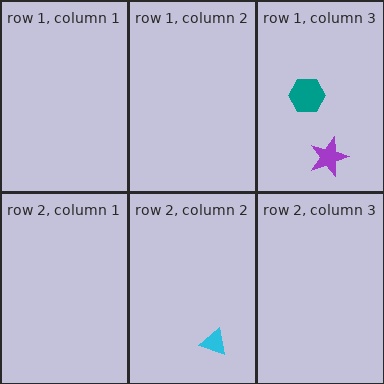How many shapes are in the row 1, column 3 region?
2.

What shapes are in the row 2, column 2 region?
The cyan triangle.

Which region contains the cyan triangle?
The row 2, column 2 region.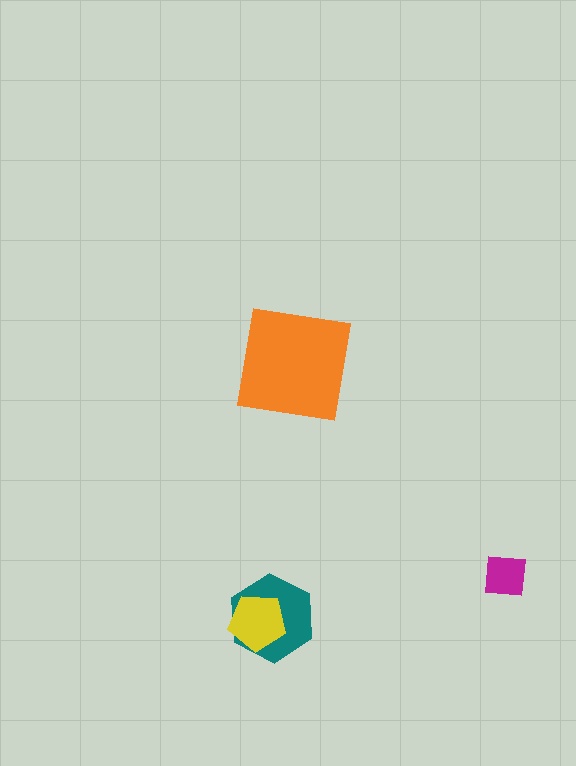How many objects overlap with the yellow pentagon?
1 object overlaps with the yellow pentagon.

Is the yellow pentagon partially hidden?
No, no other shape covers it.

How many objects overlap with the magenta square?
0 objects overlap with the magenta square.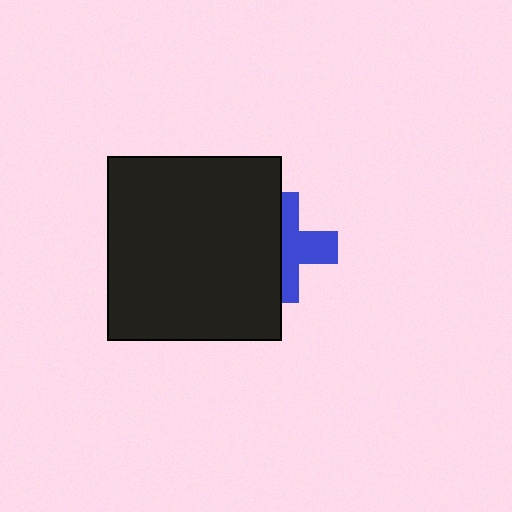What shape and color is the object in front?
The object in front is a black rectangle.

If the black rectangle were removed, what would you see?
You would see the complete blue cross.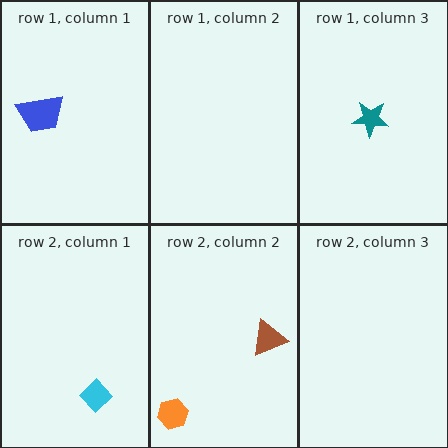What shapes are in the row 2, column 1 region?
The cyan diamond.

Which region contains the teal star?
The row 1, column 3 region.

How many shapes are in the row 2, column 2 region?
2.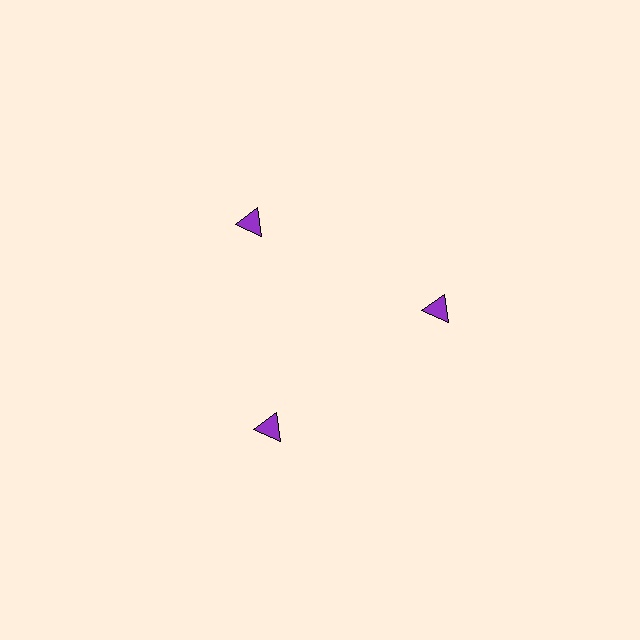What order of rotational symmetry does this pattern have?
This pattern has 3-fold rotational symmetry.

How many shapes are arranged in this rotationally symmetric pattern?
There are 3 shapes, arranged in 3 groups of 1.